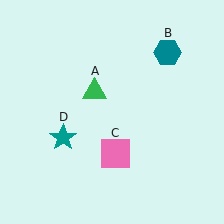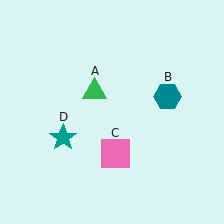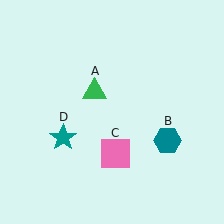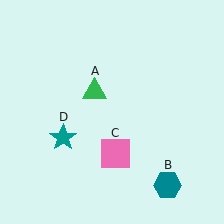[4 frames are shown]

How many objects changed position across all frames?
1 object changed position: teal hexagon (object B).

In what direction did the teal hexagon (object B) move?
The teal hexagon (object B) moved down.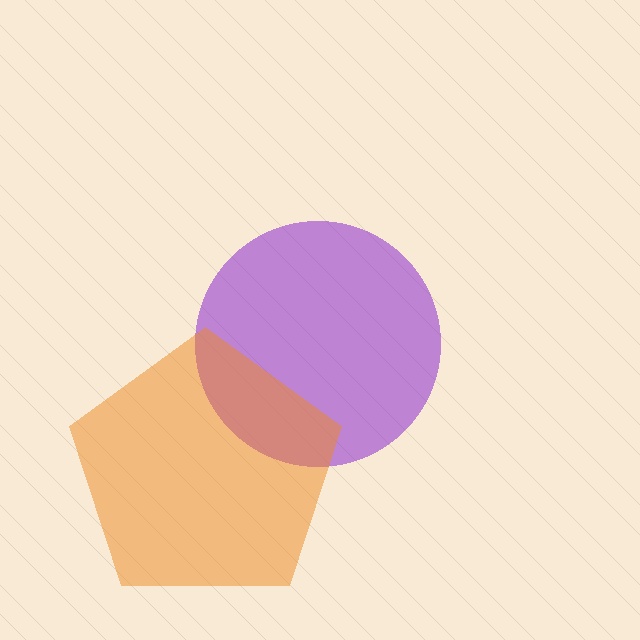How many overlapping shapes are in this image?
There are 2 overlapping shapes in the image.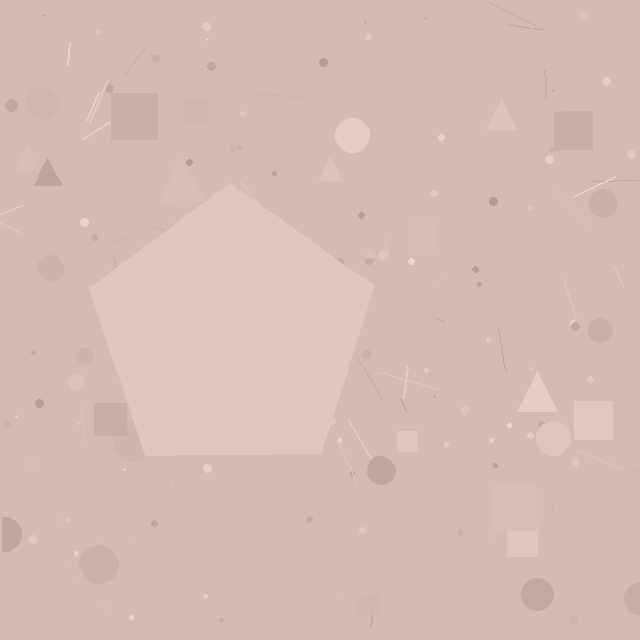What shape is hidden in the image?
A pentagon is hidden in the image.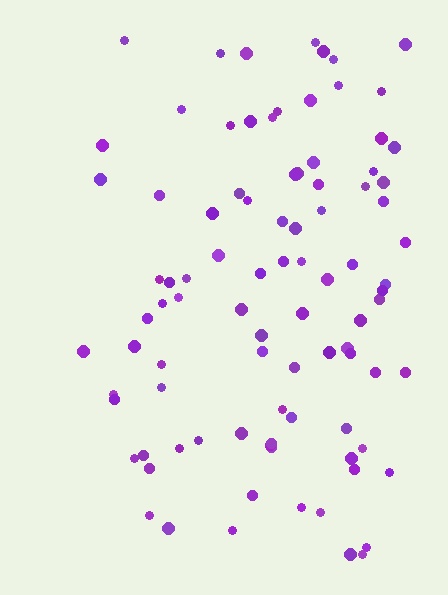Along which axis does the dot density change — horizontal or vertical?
Horizontal.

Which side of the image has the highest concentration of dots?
The right.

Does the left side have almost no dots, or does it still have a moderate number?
Still a moderate number, just noticeably fewer than the right.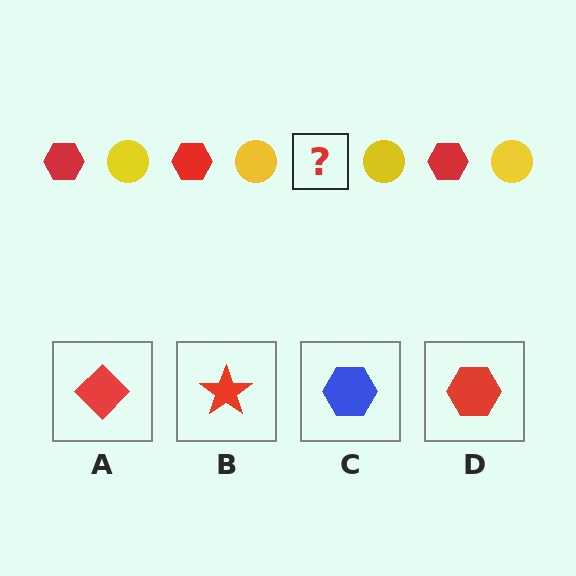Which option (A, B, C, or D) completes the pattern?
D.